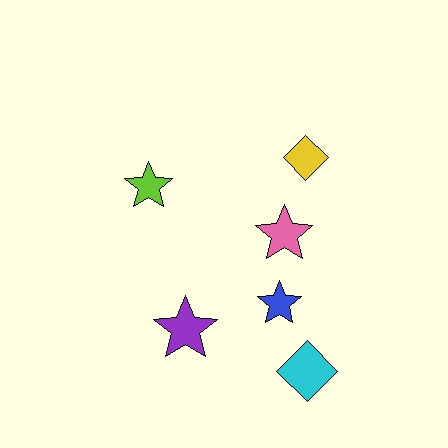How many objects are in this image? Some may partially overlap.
There are 6 objects.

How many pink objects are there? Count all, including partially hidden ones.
There is 1 pink object.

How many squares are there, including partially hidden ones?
There are no squares.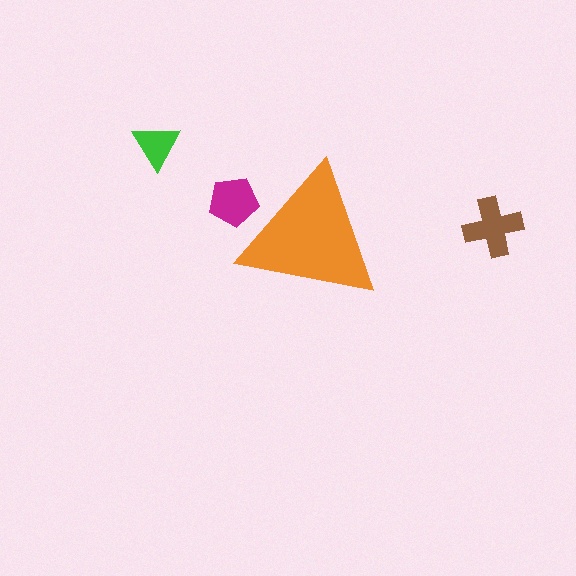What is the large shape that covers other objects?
An orange triangle.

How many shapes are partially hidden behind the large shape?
1 shape is partially hidden.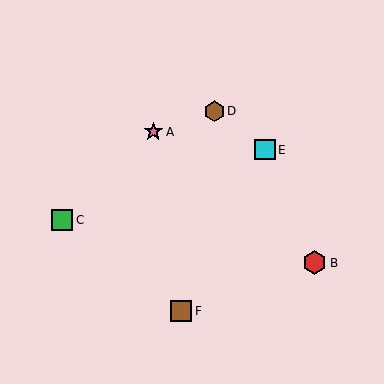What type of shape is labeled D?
Shape D is a brown hexagon.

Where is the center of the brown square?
The center of the brown square is at (181, 311).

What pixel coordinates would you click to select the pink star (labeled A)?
Click at (153, 132) to select the pink star A.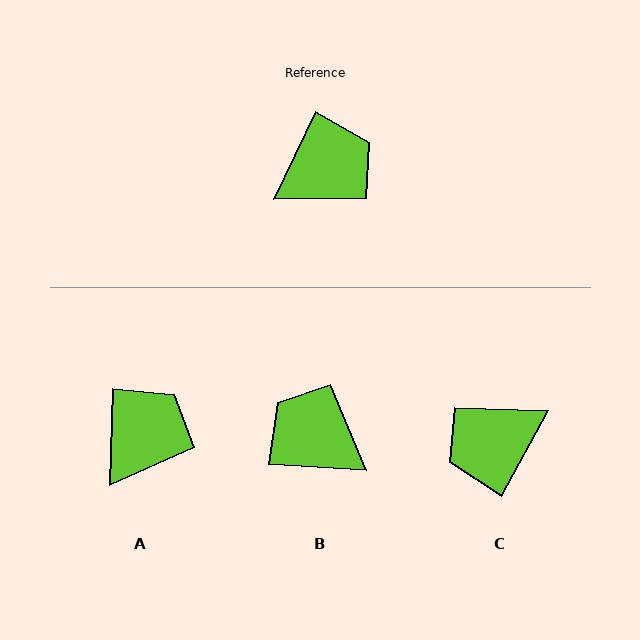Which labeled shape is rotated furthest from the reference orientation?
C, about 178 degrees away.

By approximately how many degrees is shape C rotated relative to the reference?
Approximately 178 degrees counter-clockwise.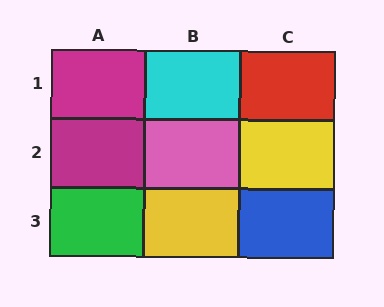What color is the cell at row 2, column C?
Yellow.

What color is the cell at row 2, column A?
Magenta.